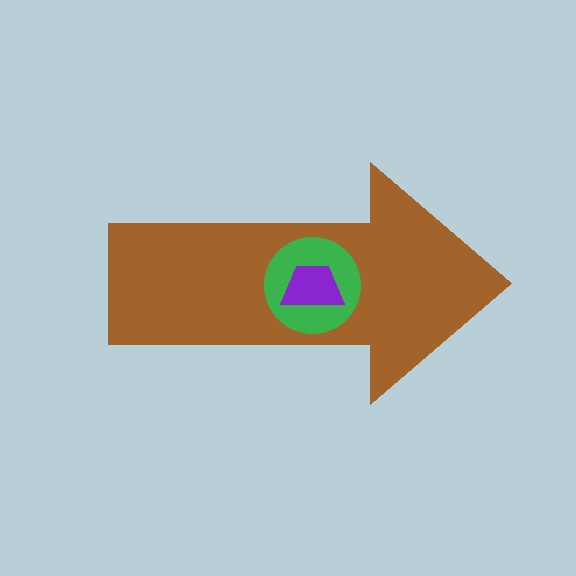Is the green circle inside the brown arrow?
Yes.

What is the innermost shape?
The purple trapezoid.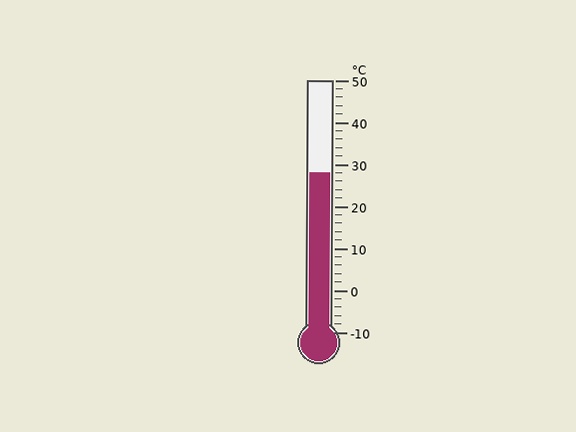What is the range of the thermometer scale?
The thermometer scale ranges from -10°C to 50°C.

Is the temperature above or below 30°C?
The temperature is below 30°C.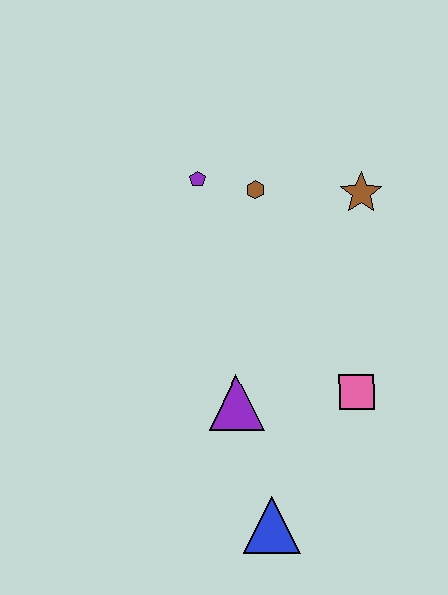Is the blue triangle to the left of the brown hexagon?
No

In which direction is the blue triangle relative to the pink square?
The blue triangle is below the pink square.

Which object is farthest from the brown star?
The blue triangle is farthest from the brown star.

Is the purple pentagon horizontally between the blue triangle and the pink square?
No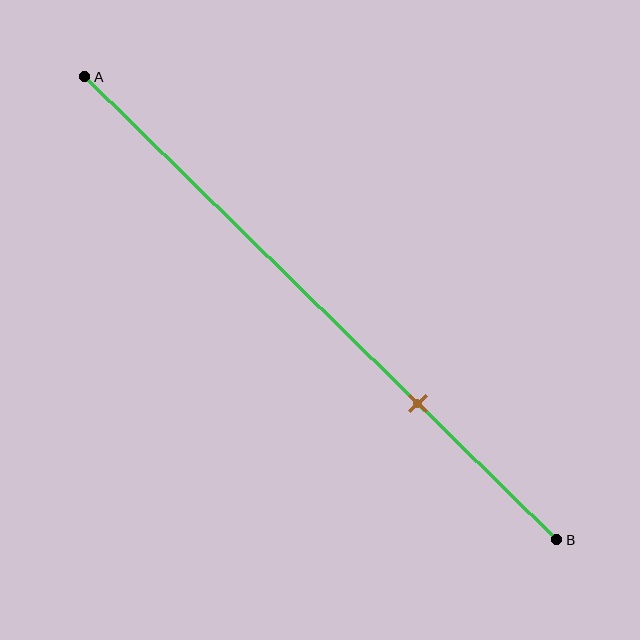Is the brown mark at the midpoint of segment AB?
No, the mark is at about 70% from A, not at the 50% midpoint.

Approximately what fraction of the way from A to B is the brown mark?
The brown mark is approximately 70% of the way from A to B.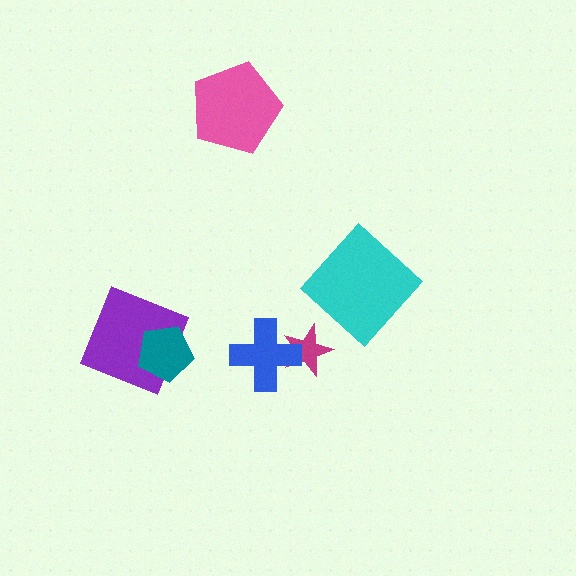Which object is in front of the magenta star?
The blue cross is in front of the magenta star.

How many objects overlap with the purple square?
1 object overlaps with the purple square.